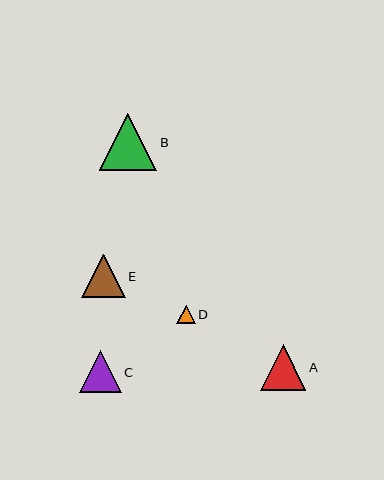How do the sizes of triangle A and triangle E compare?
Triangle A and triangle E are approximately the same size.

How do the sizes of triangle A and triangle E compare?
Triangle A and triangle E are approximately the same size.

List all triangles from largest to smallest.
From largest to smallest: B, A, E, C, D.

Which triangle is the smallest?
Triangle D is the smallest with a size of approximately 18 pixels.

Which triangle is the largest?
Triangle B is the largest with a size of approximately 57 pixels.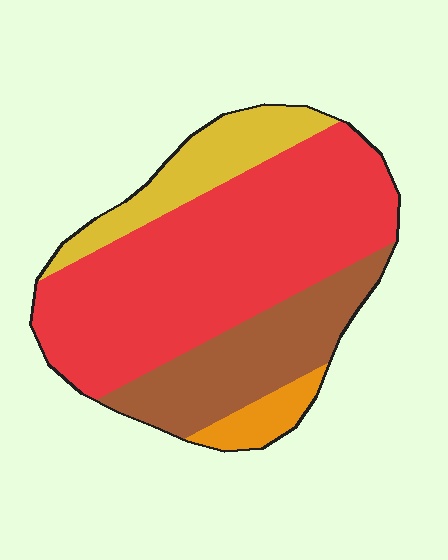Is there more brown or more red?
Red.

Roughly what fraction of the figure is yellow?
Yellow takes up less than a quarter of the figure.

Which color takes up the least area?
Orange, at roughly 5%.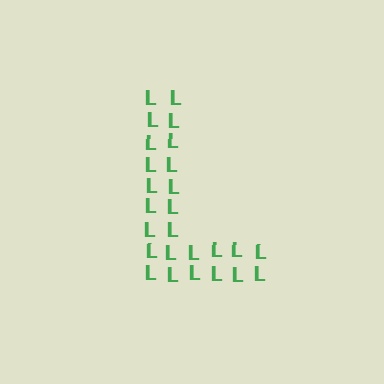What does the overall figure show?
The overall figure shows the letter L.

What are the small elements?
The small elements are letter L's.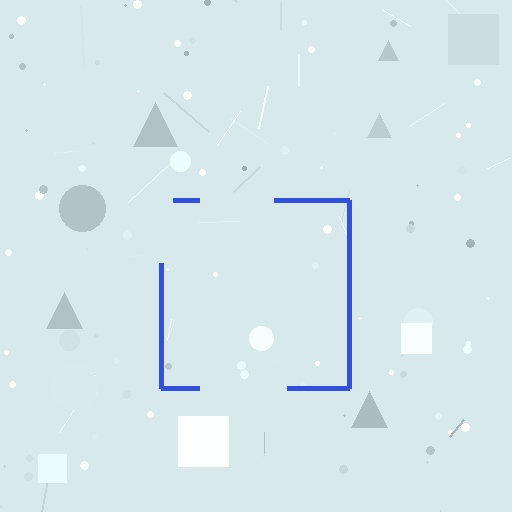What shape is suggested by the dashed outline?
The dashed outline suggests a square.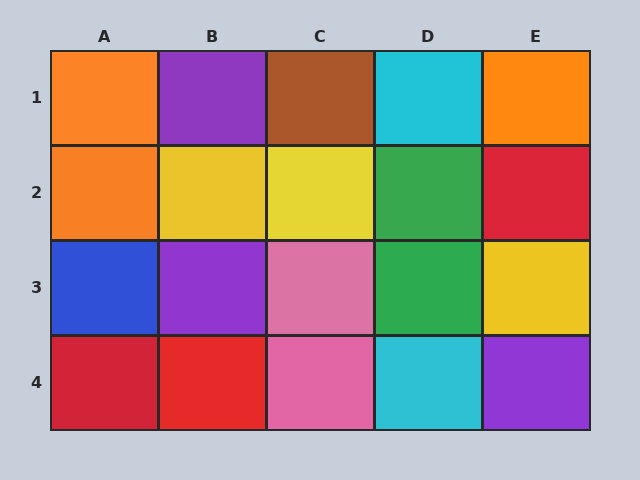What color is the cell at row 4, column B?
Red.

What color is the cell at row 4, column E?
Purple.